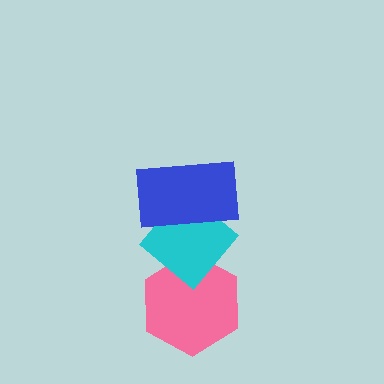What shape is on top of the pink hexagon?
The cyan diamond is on top of the pink hexagon.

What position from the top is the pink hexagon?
The pink hexagon is 3rd from the top.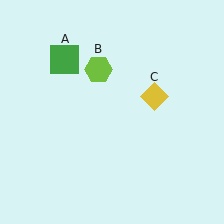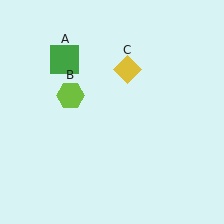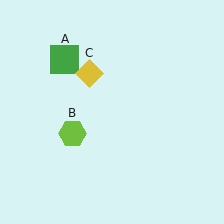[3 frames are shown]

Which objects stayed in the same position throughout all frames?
Green square (object A) remained stationary.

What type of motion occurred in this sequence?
The lime hexagon (object B), yellow diamond (object C) rotated counterclockwise around the center of the scene.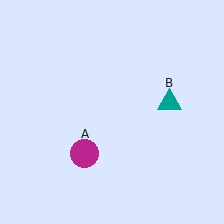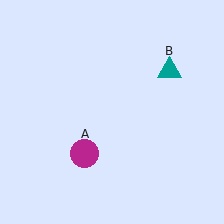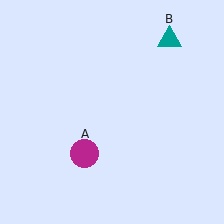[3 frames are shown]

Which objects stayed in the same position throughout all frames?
Magenta circle (object A) remained stationary.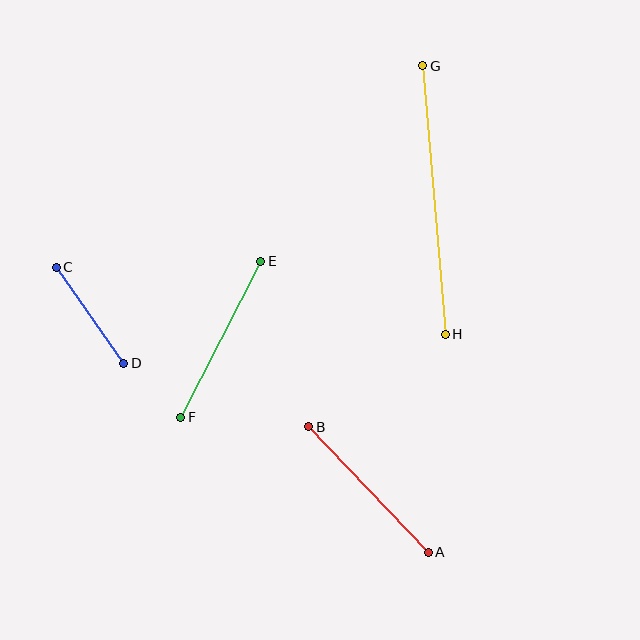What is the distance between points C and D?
The distance is approximately 118 pixels.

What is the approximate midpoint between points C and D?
The midpoint is at approximately (90, 315) pixels.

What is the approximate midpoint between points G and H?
The midpoint is at approximately (434, 200) pixels.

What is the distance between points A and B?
The distance is approximately 173 pixels.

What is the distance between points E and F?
The distance is approximately 175 pixels.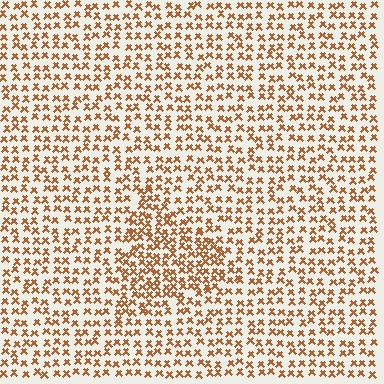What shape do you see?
I see a triangle.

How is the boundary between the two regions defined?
The boundary is defined by a change in element density (approximately 1.6x ratio). All elements are the same color, size, and shape.